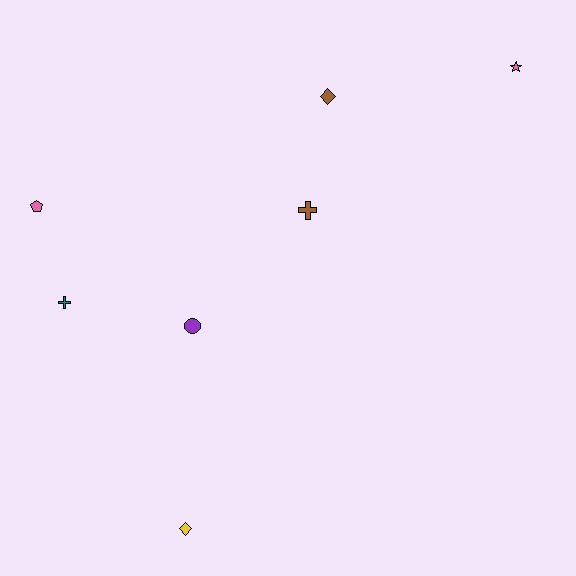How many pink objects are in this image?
There are 2 pink objects.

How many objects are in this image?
There are 7 objects.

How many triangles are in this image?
There are no triangles.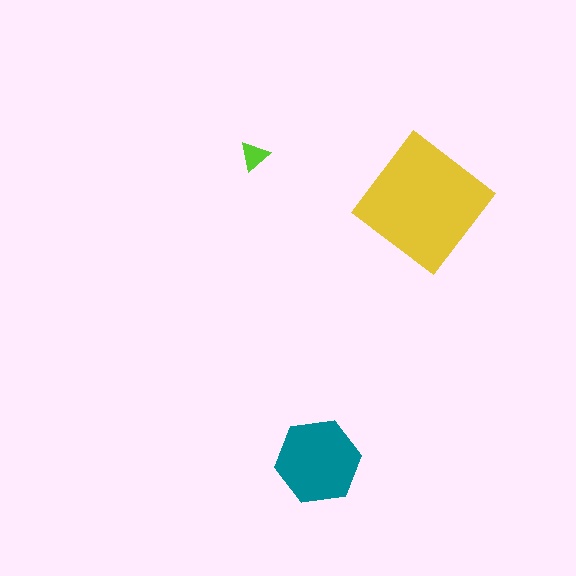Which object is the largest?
The yellow diamond.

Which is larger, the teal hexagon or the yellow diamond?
The yellow diamond.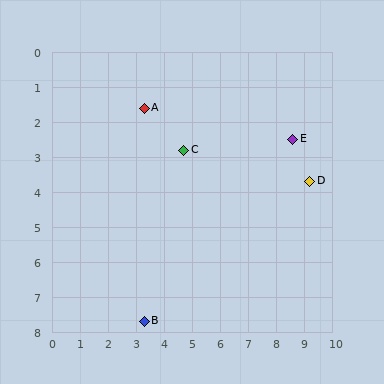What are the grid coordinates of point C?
Point C is at approximately (4.7, 2.8).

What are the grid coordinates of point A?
Point A is at approximately (3.3, 1.6).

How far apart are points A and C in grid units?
Points A and C are about 1.8 grid units apart.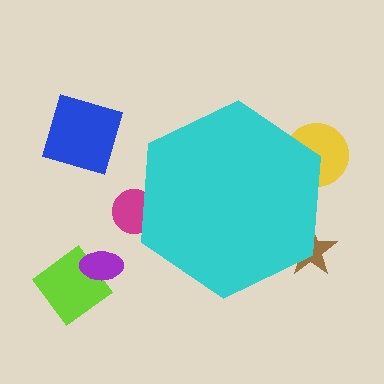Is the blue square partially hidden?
No, the blue square is fully visible.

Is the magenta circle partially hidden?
Yes, the magenta circle is partially hidden behind the cyan hexagon.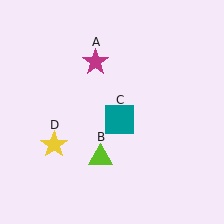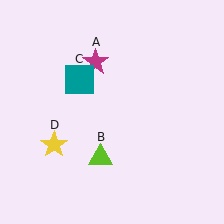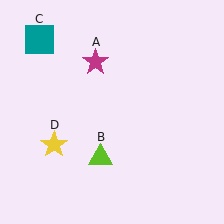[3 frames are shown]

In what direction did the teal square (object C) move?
The teal square (object C) moved up and to the left.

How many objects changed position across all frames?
1 object changed position: teal square (object C).